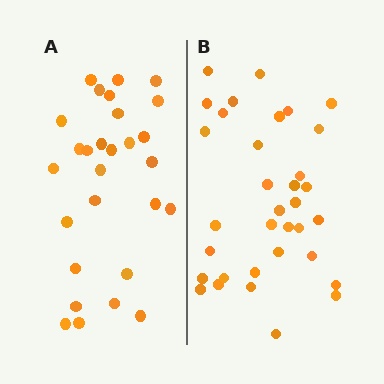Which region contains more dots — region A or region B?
Region B (the right region) has more dots.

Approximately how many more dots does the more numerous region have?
Region B has about 6 more dots than region A.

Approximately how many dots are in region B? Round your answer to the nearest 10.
About 30 dots. (The exact count is 34, which rounds to 30.)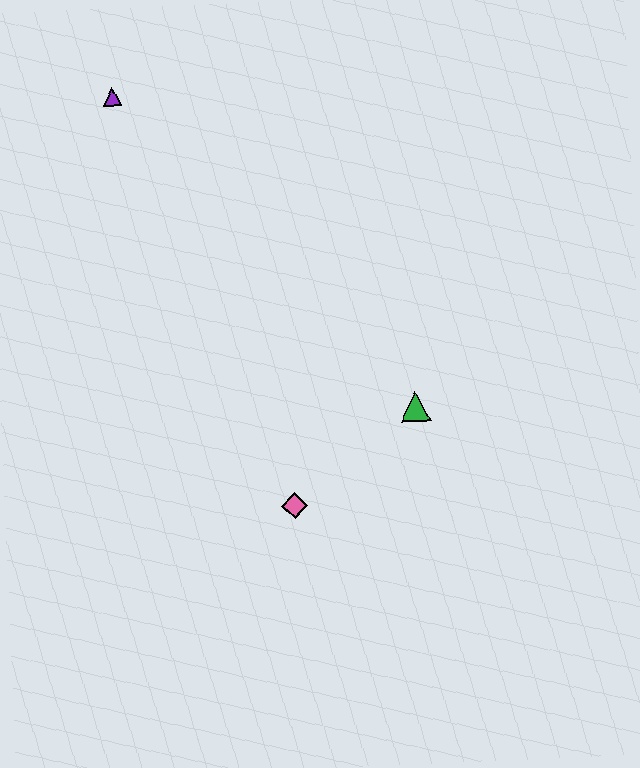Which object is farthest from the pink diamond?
The purple triangle is farthest from the pink diamond.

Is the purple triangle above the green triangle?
Yes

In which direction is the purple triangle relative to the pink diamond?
The purple triangle is above the pink diamond.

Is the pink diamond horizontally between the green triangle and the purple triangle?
Yes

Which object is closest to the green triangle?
The pink diamond is closest to the green triangle.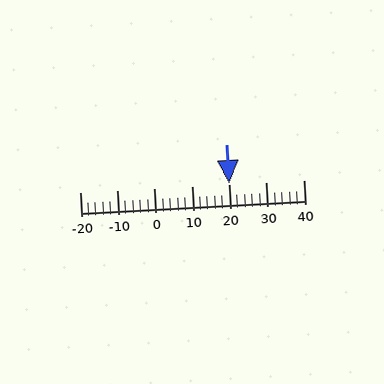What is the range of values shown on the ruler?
The ruler shows values from -20 to 40.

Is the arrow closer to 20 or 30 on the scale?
The arrow is closer to 20.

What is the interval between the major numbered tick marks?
The major tick marks are spaced 10 units apart.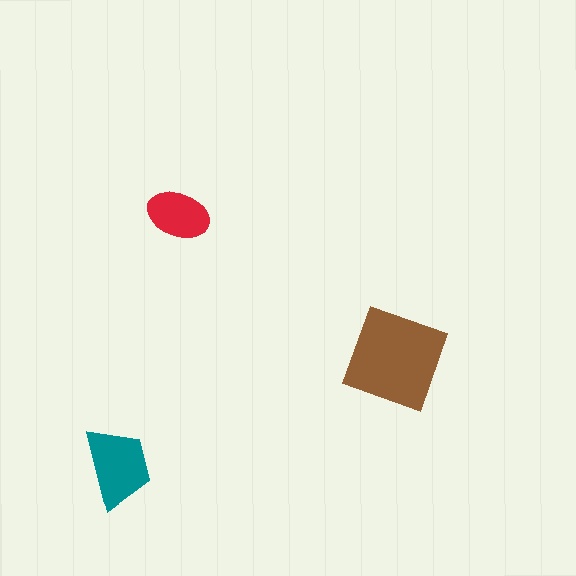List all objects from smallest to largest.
The red ellipse, the teal trapezoid, the brown diamond.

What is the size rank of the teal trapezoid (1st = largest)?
2nd.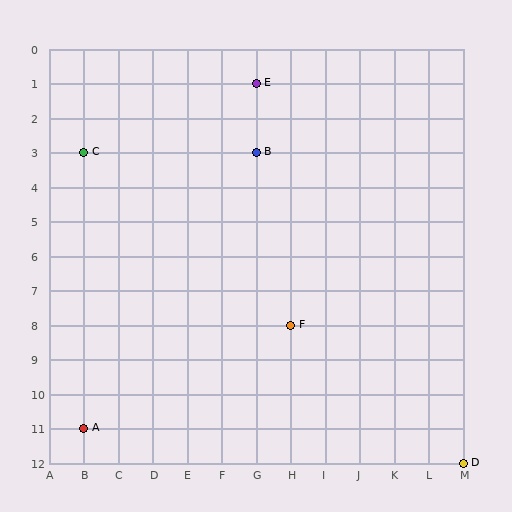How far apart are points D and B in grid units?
Points D and B are 6 columns and 9 rows apart (about 10.8 grid units diagonally).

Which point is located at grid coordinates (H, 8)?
Point F is at (H, 8).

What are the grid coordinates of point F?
Point F is at grid coordinates (H, 8).